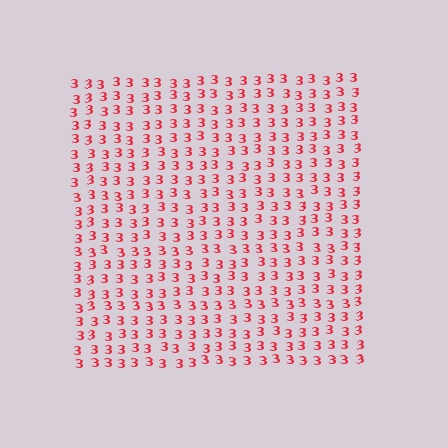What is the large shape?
The large shape is a square.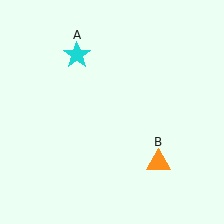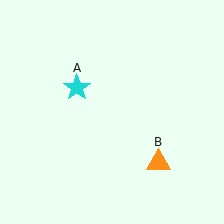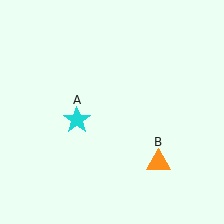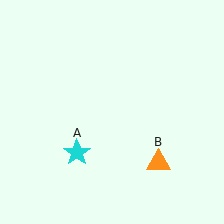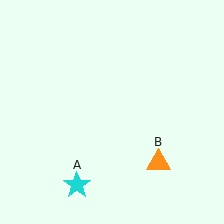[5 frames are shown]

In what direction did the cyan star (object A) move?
The cyan star (object A) moved down.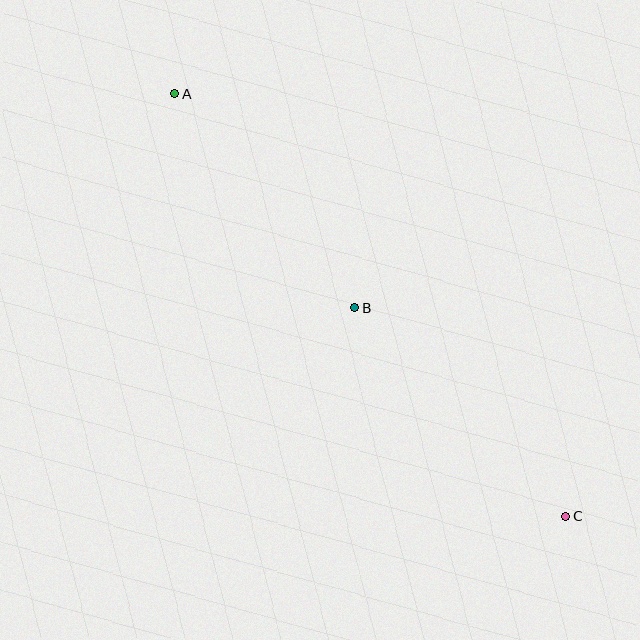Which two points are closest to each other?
Points A and B are closest to each other.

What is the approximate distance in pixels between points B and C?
The distance between B and C is approximately 296 pixels.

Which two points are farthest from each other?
Points A and C are farthest from each other.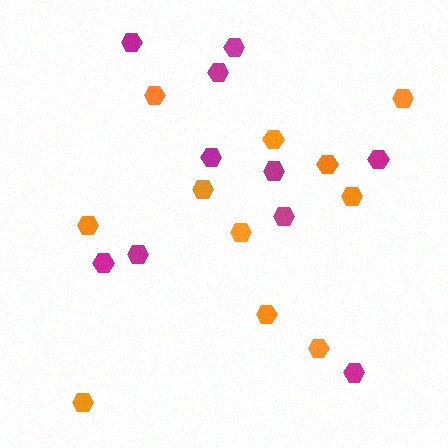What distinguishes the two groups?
There are 2 groups: one group of orange hexagons (11) and one group of magenta hexagons (10).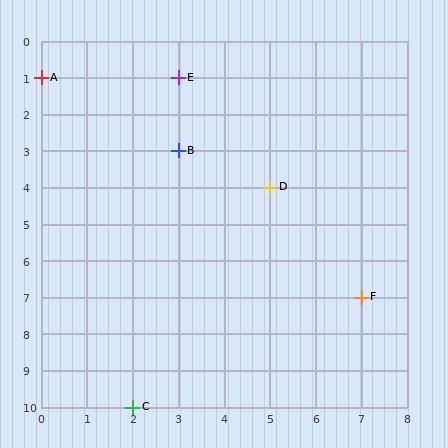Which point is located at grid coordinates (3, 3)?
Point B is at (3, 3).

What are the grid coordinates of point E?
Point E is at grid coordinates (3, 1).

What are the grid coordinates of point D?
Point D is at grid coordinates (5, 4).